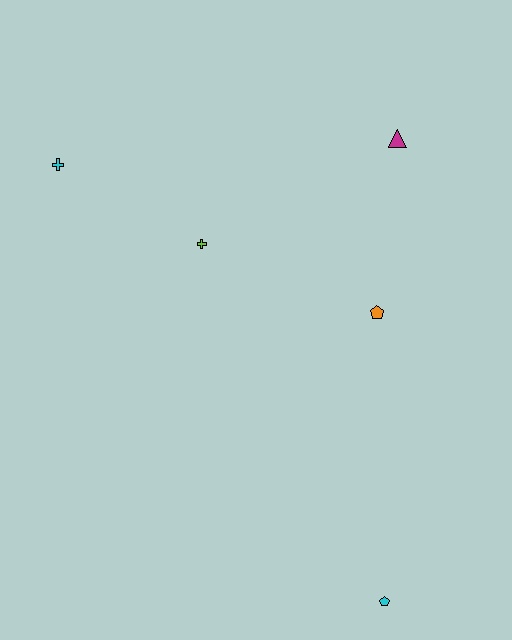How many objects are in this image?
There are 5 objects.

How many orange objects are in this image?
There is 1 orange object.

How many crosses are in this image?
There are 2 crosses.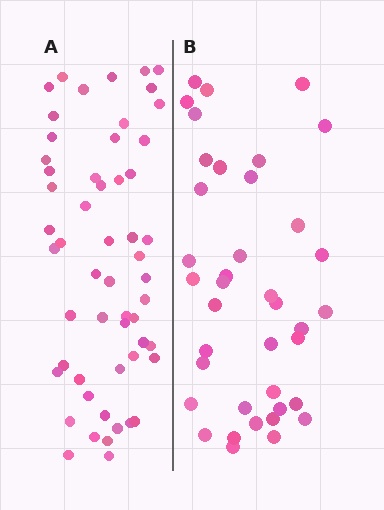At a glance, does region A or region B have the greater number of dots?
Region A (the left region) has more dots.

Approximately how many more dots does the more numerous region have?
Region A has approximately 15 more dots than region B.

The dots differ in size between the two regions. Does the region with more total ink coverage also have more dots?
No. Region B has more total ink coverage because its dots are larger, but region A actually contains more individual dots. Total area can be misleading — the number of items is what matters here.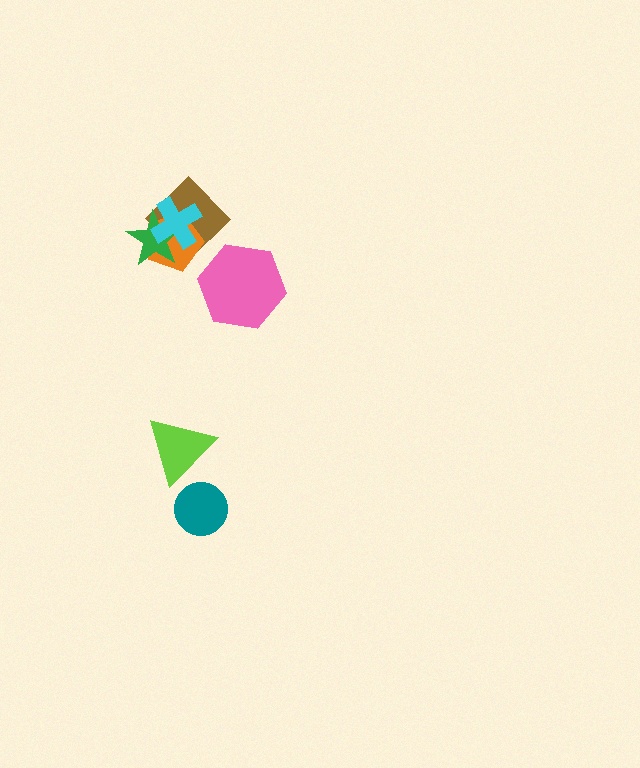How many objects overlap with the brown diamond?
3 objects overlap with the brown diamond.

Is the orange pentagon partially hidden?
Yes, it is partially covered by another shape.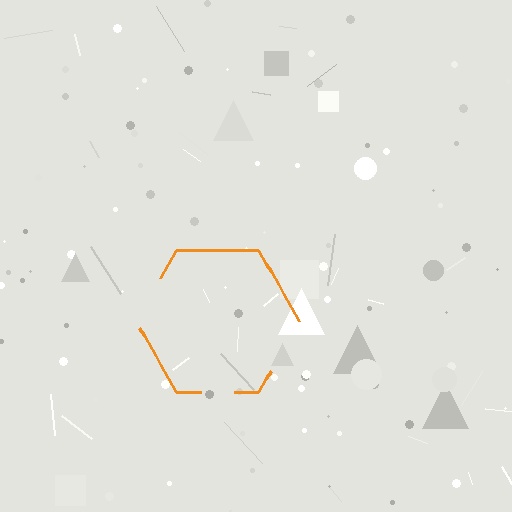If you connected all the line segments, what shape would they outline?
They would outline a hexagon.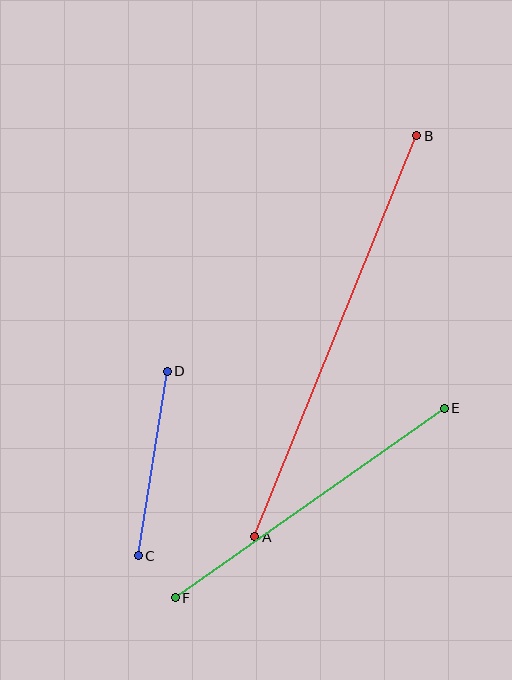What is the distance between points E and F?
The distance is approximately 329 pixels.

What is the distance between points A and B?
The distance is approximately 432 pixels.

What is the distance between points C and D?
The distance is approximately 187 pixels.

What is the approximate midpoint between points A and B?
The midpoint is at approximately (336, 336) pixels.